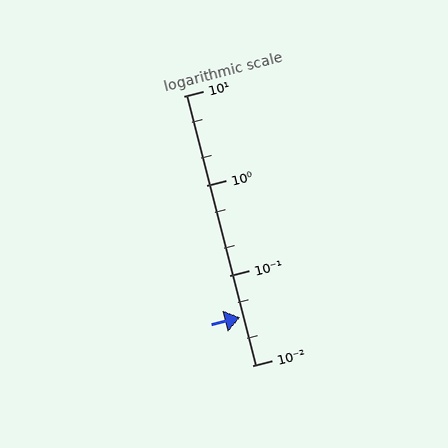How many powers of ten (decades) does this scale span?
The scale spans 3 decades, from 0.01 to 10.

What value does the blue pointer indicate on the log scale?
The pointer indicates approximately 0.034.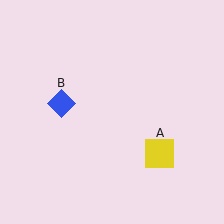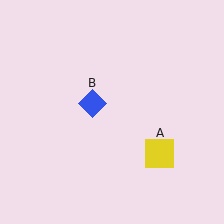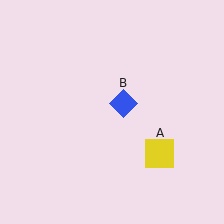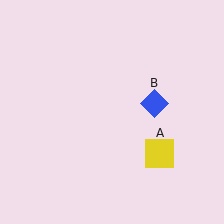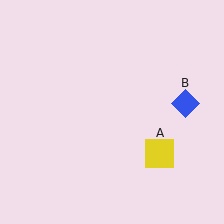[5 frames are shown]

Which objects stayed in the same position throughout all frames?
Yellow square (object A) remained stationary.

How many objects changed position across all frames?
1 object changed position: blue diamond (object B).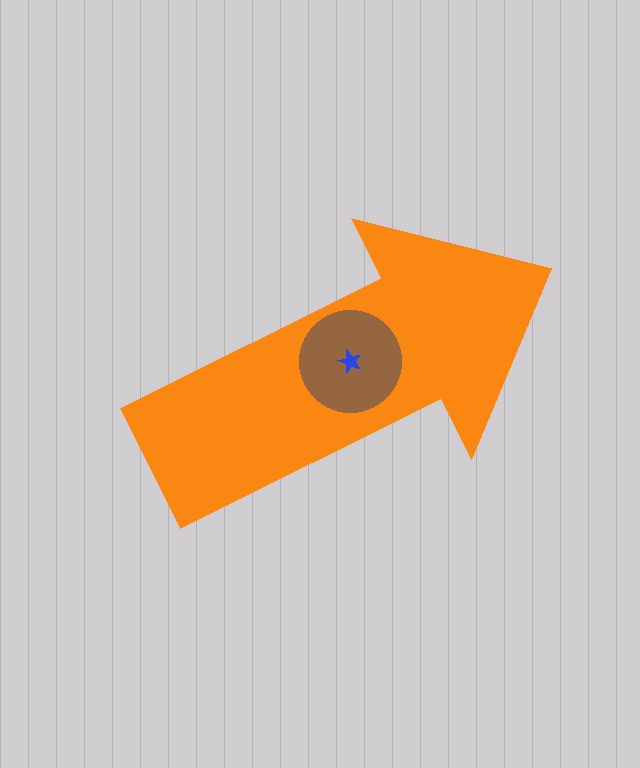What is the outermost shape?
The orange arrow.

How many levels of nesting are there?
3.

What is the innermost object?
The blue star.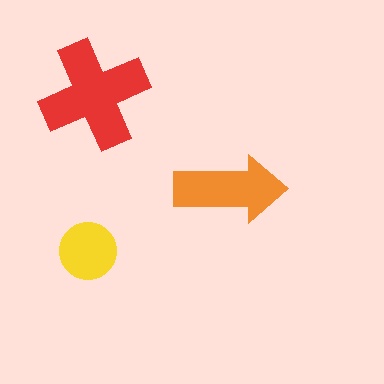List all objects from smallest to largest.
The yellow circle, the orange arrow, the red cross.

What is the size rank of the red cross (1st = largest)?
1st.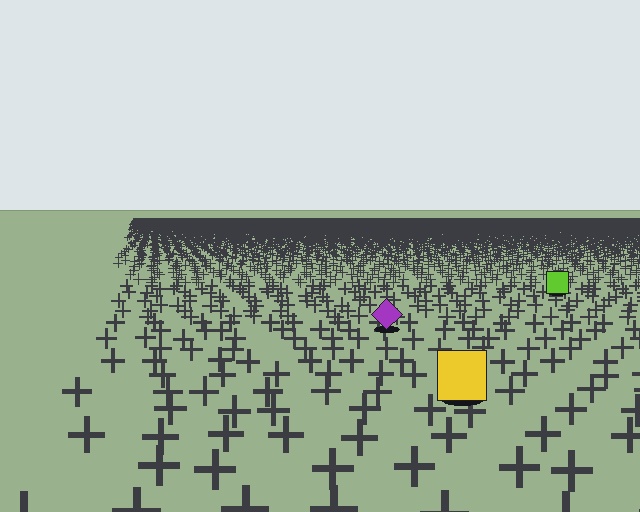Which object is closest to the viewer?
The yellow square is closest. The texture marks near it are larger and more spread out.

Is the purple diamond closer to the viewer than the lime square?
Yes. The purple diamond is closer — you can tell from the texture gradient: the ground texture is coarser near it.